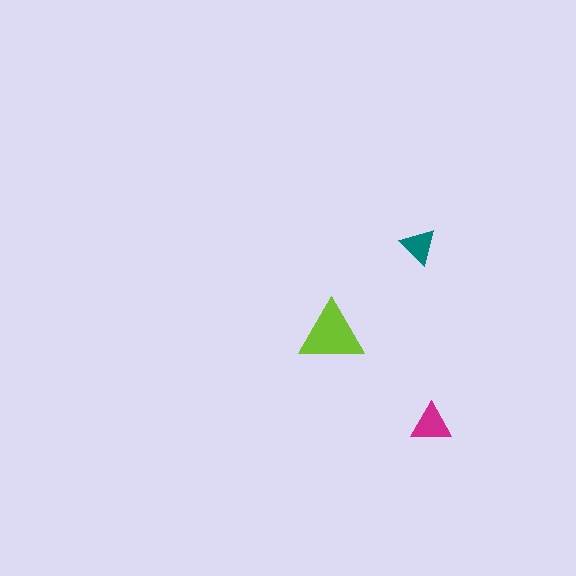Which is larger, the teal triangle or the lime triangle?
The lime one.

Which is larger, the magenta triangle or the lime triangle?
The lime one.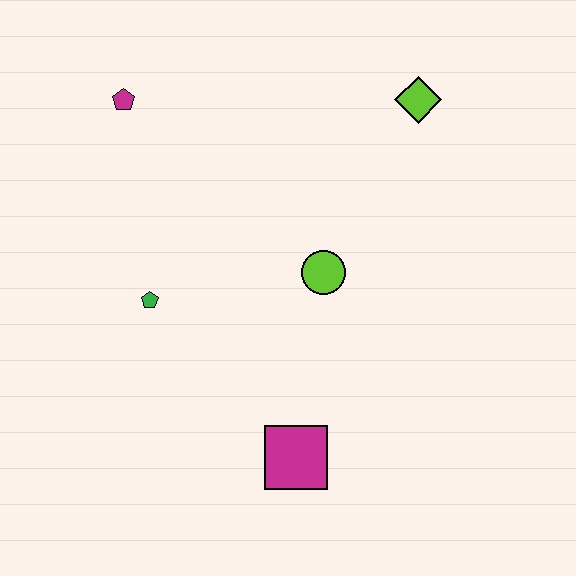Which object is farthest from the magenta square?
The magenta pentagon is farthest from the magenta square.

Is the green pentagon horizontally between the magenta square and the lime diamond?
No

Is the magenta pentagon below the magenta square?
No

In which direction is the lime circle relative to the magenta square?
The lime circle is above the magenta square.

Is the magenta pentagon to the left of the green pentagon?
Yes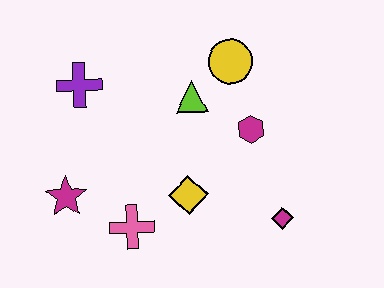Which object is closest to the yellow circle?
The lime triangle is closest to the yellow circle.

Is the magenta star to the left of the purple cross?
Yes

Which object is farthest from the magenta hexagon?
The magenta star is farthest from the magenta hexagon.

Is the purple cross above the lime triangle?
Yes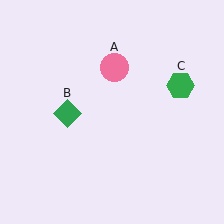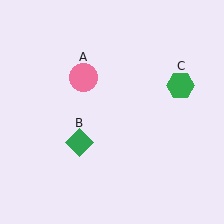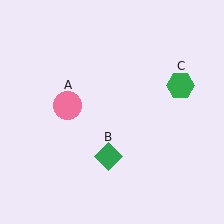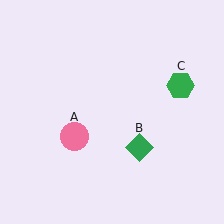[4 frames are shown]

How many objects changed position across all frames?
2 objects changed position: pink circle (object A), green diamond (object B).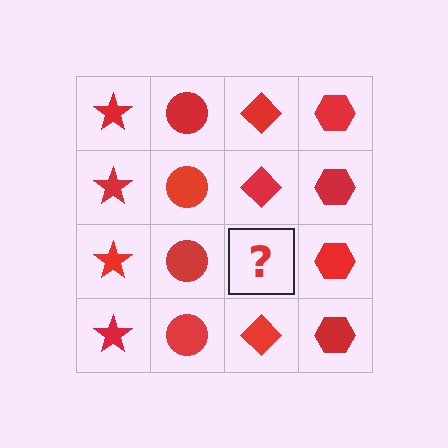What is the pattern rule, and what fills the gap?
The rule is that each column has a consistent shape. The gap should be filled with a red diamond.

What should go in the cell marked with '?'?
The missing cell should contain a red diamond.